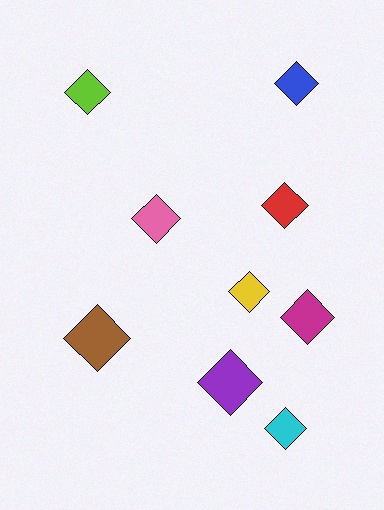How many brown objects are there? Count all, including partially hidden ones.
There is 1 brown object.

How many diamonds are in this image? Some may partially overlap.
There are 9 diamonds.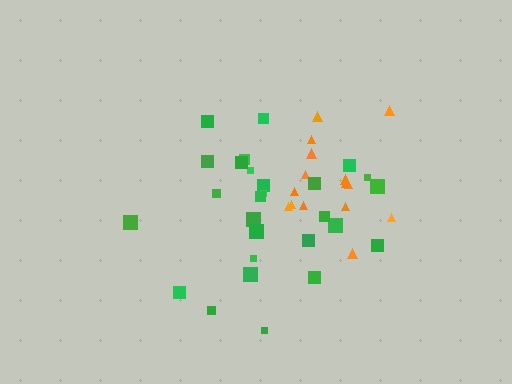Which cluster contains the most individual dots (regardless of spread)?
Green (27).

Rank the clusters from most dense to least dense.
orange, green.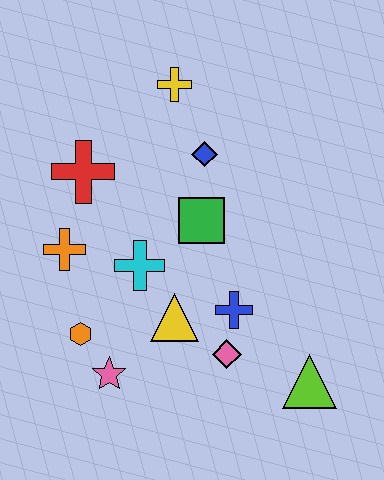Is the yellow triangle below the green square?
Yes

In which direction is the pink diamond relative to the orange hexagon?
The pink diamond is to the right of the orange hexagon.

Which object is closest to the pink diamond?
The blue cross is closest to the pink diamond.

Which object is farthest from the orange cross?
The lime triangle is farthest from the orange cross.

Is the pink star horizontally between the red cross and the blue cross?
Yes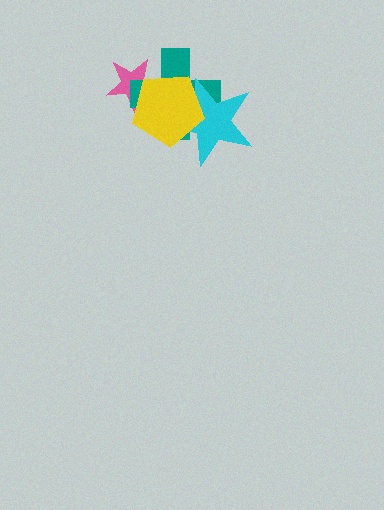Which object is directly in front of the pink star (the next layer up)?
The teal cross is directly in front of the pink star.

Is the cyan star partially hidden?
Yes, it is partially covered by another shape.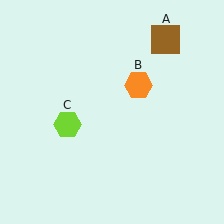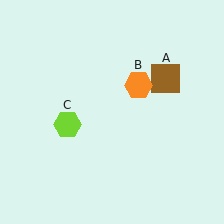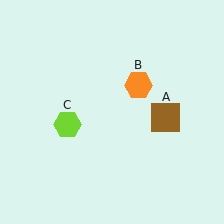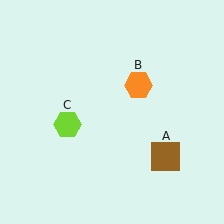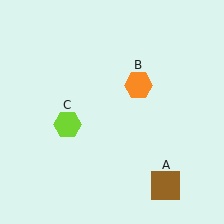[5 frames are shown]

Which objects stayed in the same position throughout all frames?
Orange hexagon (object B) and lime hexagon (object C) remained stationary.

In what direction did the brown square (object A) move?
The brown square (object A) moved down.